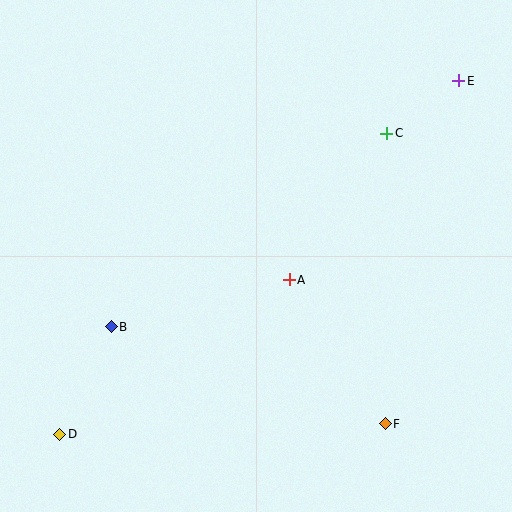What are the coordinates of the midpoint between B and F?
The midpoint between B and F is at (248, 375).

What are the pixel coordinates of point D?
Point D is at (60, 434).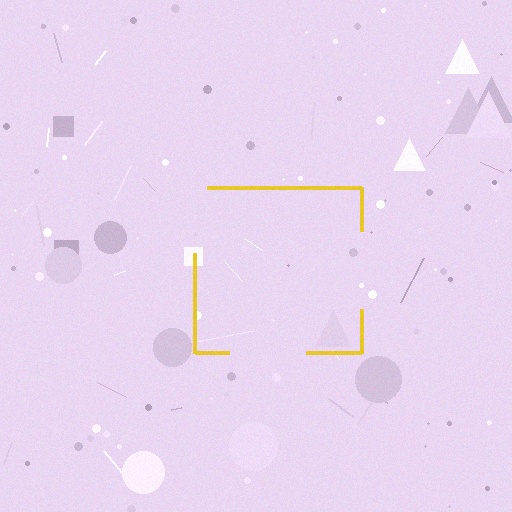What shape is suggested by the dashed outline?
The dashed outline suggests a square.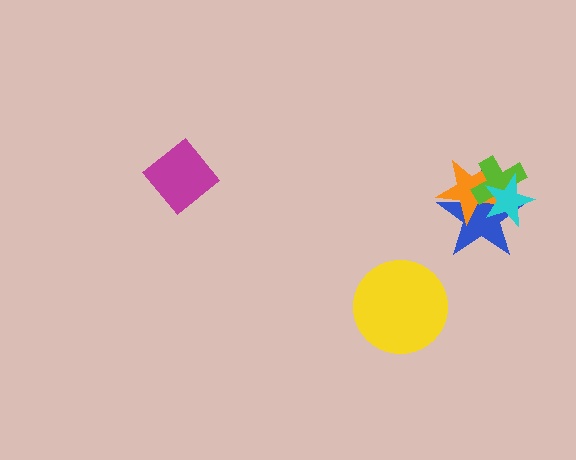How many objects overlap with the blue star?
3 objects overlap with the blue star.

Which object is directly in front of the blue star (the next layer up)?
The orange star is directly in front of the blue star.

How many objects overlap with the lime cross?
3 objects overlap with the lime cross.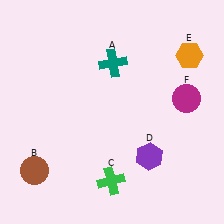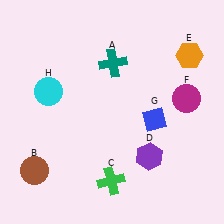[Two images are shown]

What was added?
A blue diamond (G), a cyan circle (H) were added in Image 2.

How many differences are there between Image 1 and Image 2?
There are 2 differences between the two images.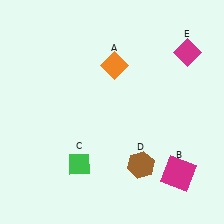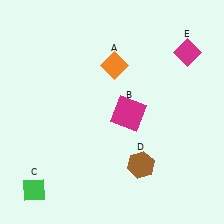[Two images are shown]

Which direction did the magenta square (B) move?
The magenta square (B) moved up.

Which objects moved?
The objects that moved are: the magenta square (B), the green diamond (C).